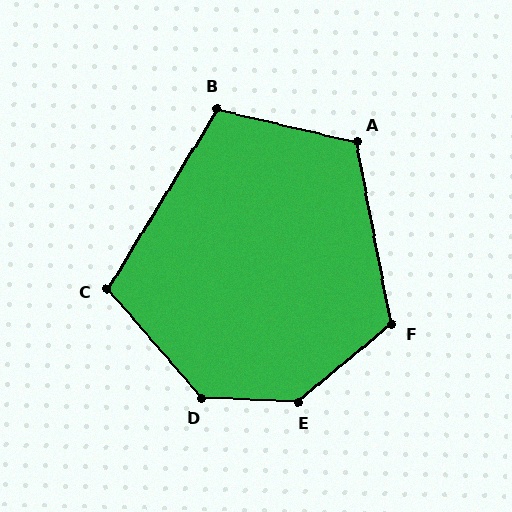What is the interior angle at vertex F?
Approximately 119 degrees (obtuse).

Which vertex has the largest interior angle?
E, at approximately 138 degrees.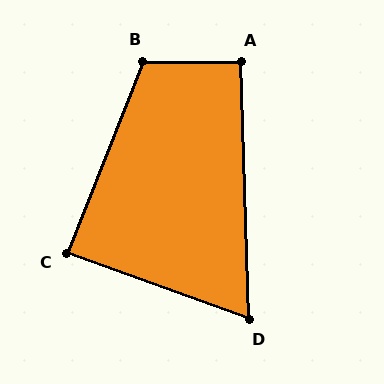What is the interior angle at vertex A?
Approximately 92 degrees (approximately right).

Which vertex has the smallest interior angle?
D, at approximately 68 degrees.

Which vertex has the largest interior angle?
B, at approximately 112 degrees.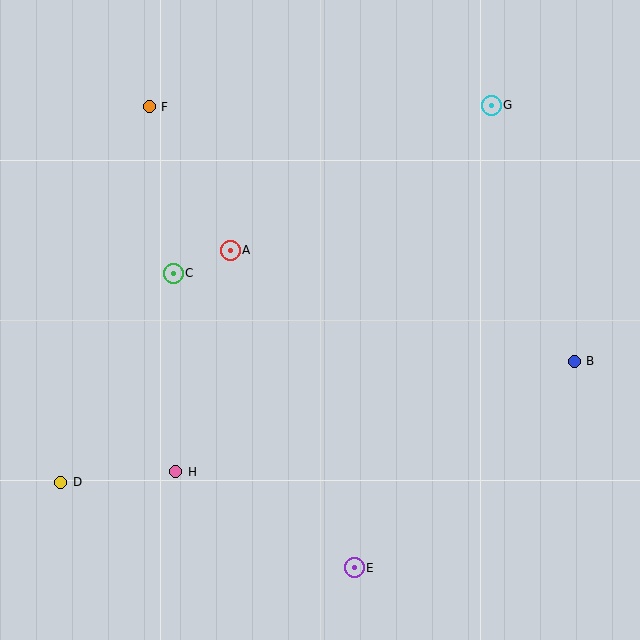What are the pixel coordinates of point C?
Point C is at (173, 273).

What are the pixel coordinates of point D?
Point D is at (61, 482).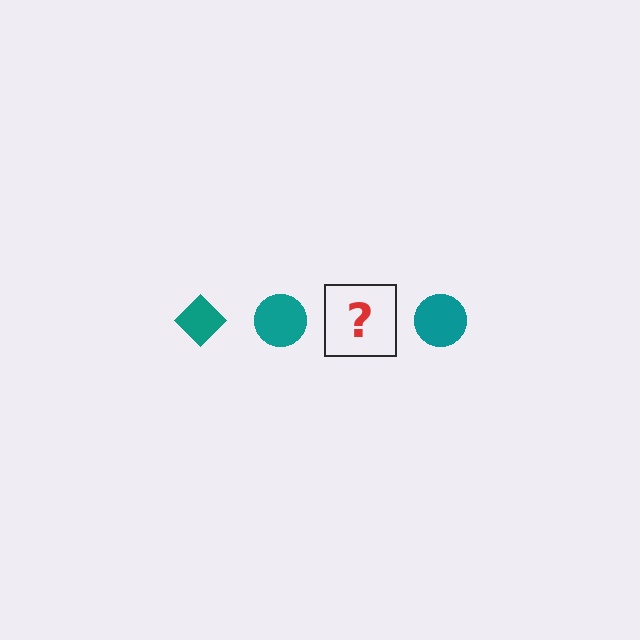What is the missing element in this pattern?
The missing element is a teal diamond.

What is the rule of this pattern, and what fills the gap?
The rule is that the pattern cycles through diamond, circle shapes in teal. The gap should be filled with a teal diamond.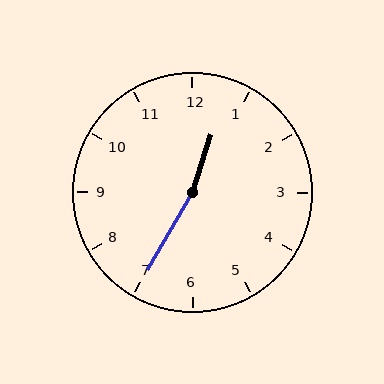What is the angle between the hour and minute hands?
Approximately 168 degrees.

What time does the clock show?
12:35.